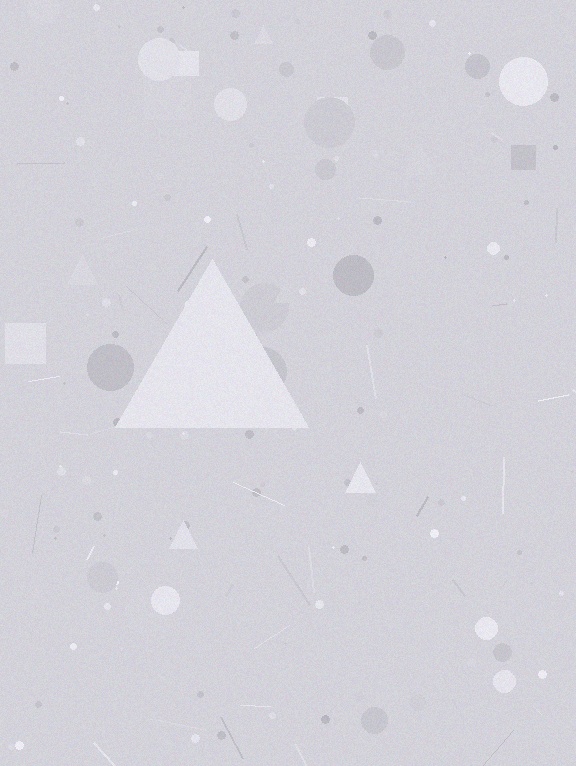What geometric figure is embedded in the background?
A triangle is embedded in the background.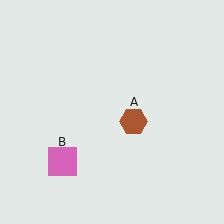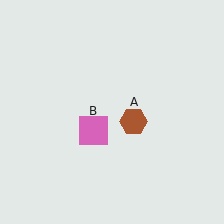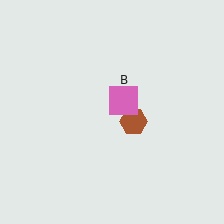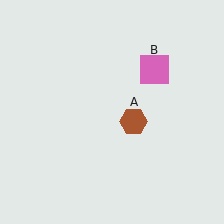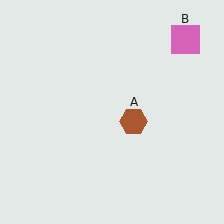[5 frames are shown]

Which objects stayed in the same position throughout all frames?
Brown hexagon (object A) remained stationary.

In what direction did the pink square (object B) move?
The pink square (object B) moved up and to the right.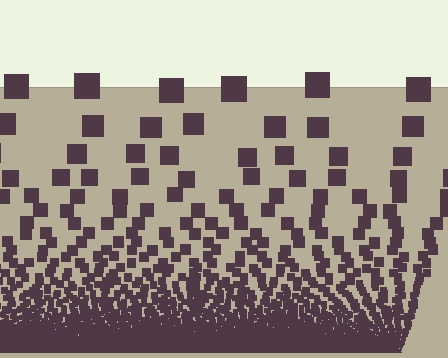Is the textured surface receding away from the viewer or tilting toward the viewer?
The surface appears to tilt toward the viewer. Texture elements get larger and sparser toward the top.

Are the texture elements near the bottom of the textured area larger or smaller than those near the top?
Smaller. The gradient is inverted — elements near the bottom are smaller and denser.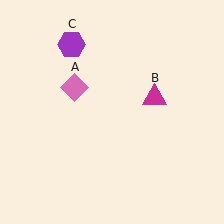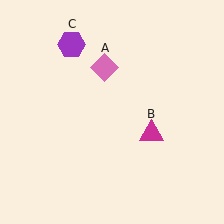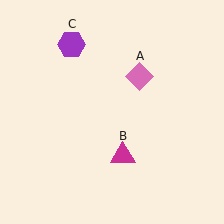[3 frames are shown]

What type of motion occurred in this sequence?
The pink diamond (object A), magenta triangle (object B) rotated clockwise around the center of the scene.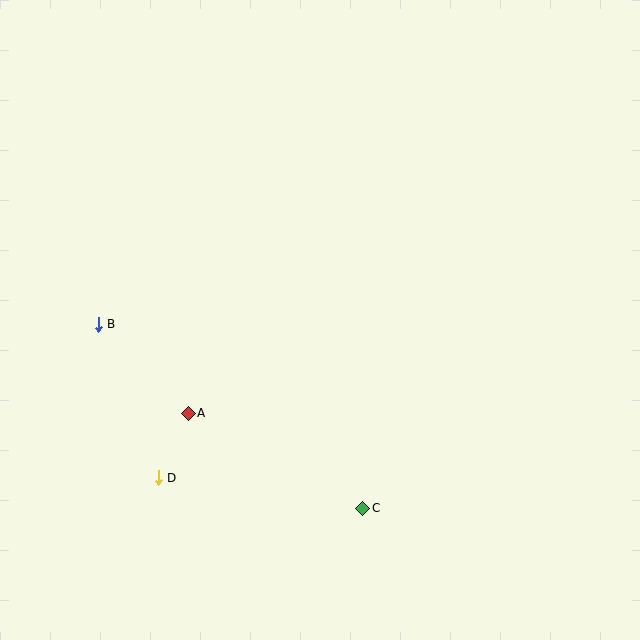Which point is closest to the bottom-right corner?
Point C is closest to the bottom-right corner.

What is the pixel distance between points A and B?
The distance between A and B is 127 pixels.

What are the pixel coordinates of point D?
Point D is at (158, 478).